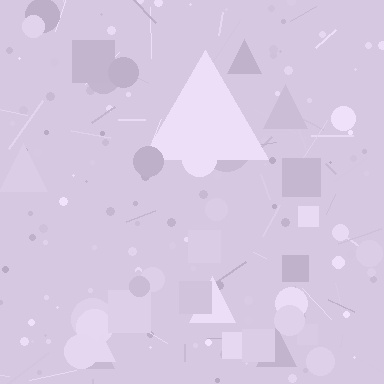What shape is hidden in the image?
A triangle is hidden in the image.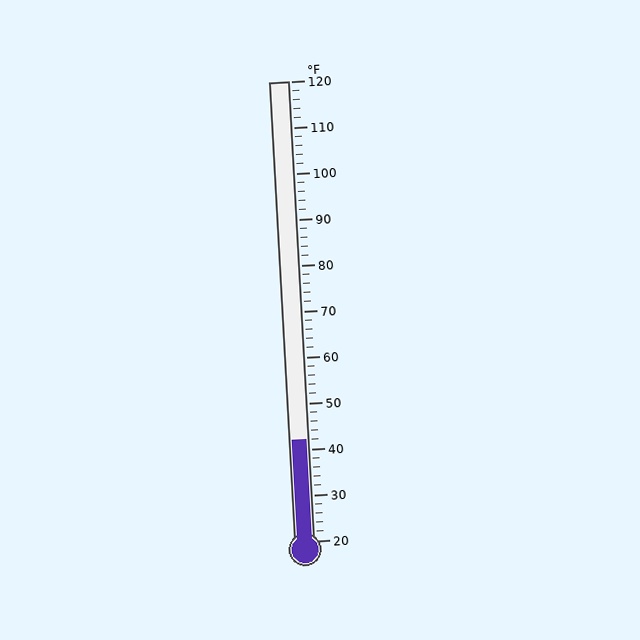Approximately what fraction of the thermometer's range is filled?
The thermometer is filled to approximately 20% of its range.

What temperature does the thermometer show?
The thermometer shows approximately 42°F.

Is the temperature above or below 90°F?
The temperature is below 90°F.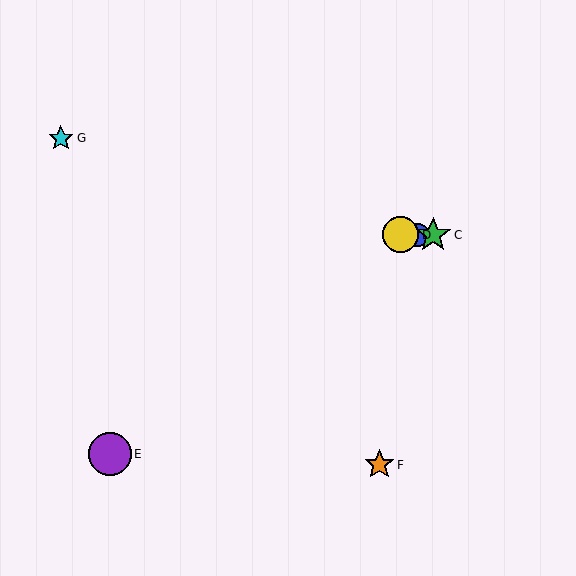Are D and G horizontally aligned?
No, D is at y≈235 and G is at y≈138.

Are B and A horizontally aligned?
Yes, both are at y≈235.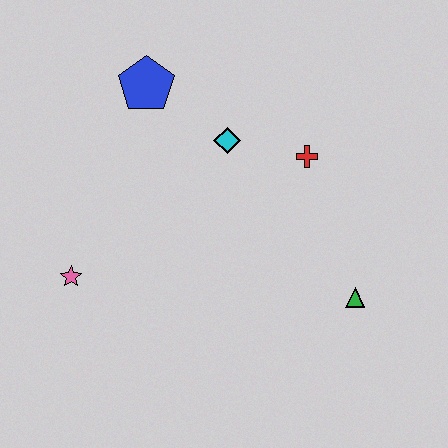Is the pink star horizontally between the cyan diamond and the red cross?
No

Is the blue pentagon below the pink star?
No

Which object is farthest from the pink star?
The green triangle is farthest from the pink star.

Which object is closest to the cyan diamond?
The red cross is closest to the cyan diamond.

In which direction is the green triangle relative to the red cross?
The green triangle is below the red cross.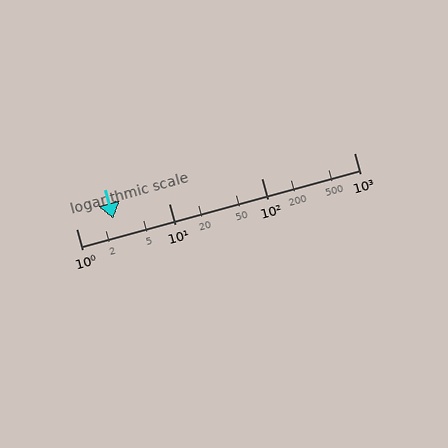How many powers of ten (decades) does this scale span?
The scale spans 3 decades, from 1 to 1000.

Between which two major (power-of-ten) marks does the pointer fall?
The pointer is between 1 and 10.